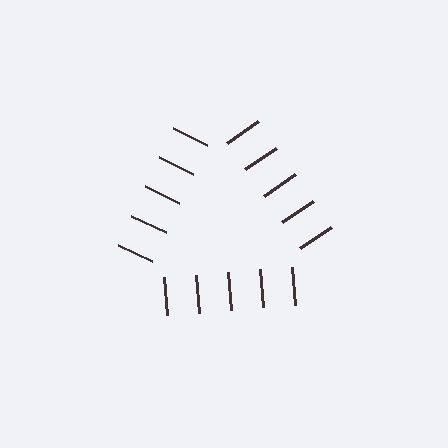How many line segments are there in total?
15 — 5 along each of the 3 edges.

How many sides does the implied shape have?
3 sides — the line-ends trace a triangle.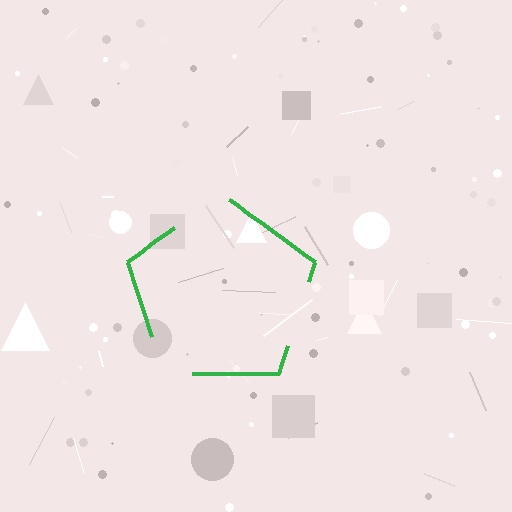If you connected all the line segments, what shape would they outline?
They would outline a pentagon.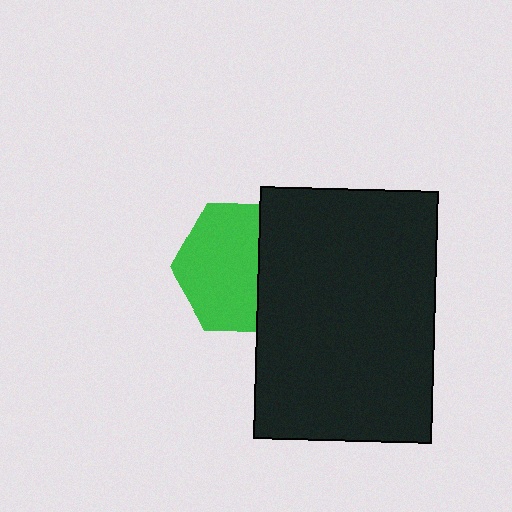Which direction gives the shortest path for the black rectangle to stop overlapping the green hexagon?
Moving right gives the shortest separation.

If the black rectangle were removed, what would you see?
You would see the complete green hexagon.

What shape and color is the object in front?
The object in front is a black rectangle.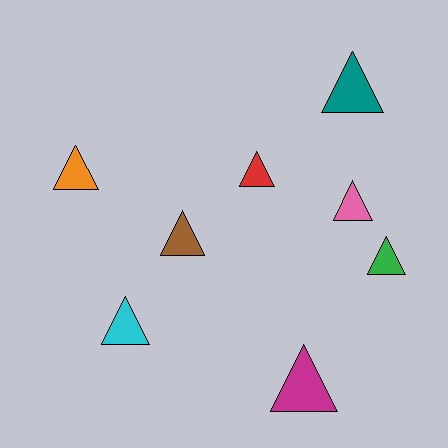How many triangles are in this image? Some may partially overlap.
There are 8 triangles.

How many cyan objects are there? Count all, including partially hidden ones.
There is 1 cyan object.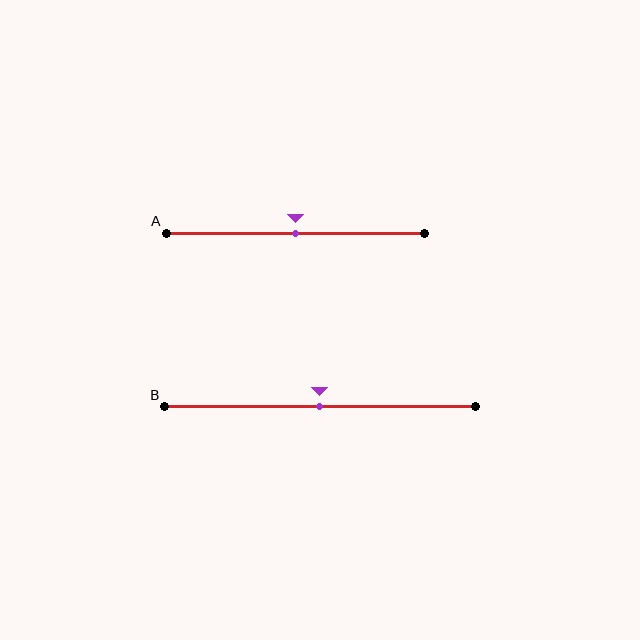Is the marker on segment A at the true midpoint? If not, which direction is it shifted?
Yes, the marker on segment A is at the true midpoint.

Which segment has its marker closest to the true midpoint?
Segment A has its marker closest to the true midpoint.